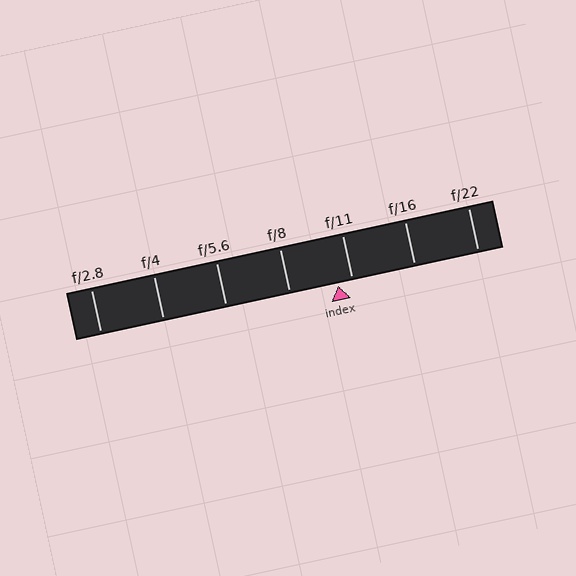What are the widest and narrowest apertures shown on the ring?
The widest aperture shown is f/2.8 and the narrowest is f/22.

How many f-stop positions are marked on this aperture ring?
There are 7 f-stop positions marked.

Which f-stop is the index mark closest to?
The index mark is closest to f/11.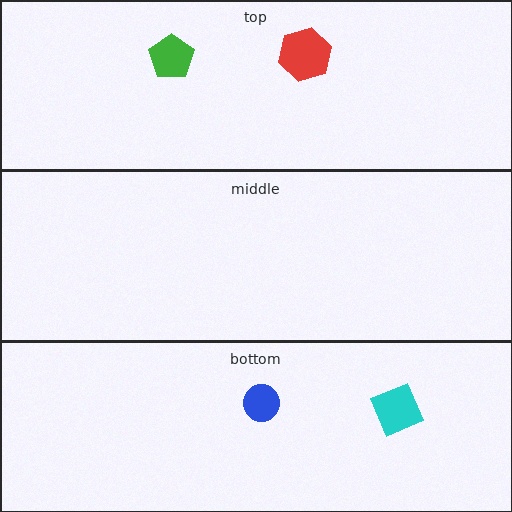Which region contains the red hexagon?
The top region.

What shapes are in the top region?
The red hexagon, the green pentagon.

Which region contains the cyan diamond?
The bottom region.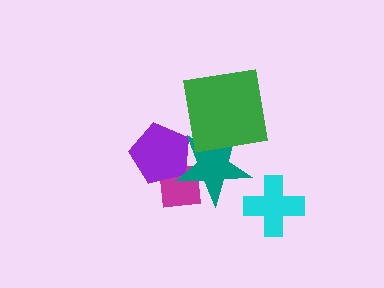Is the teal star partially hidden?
Yes, it is partially covered by another shape.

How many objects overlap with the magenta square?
2 objects overlap with the magenta square.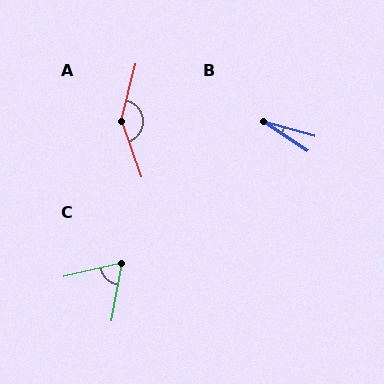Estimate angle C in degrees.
Approximately 66 degrees.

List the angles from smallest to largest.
B (18°), C (66°), A (147°).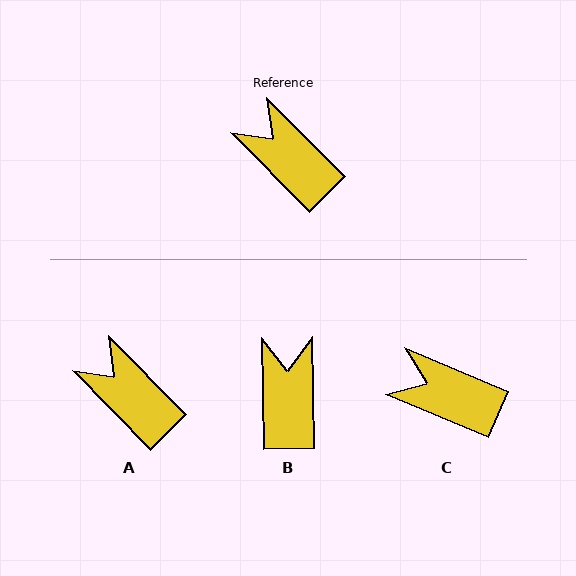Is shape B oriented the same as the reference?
No, it is off by about 44 degrees.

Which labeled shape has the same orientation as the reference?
A.